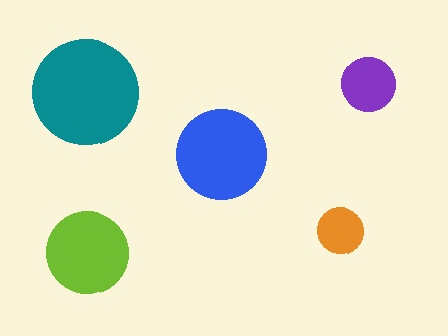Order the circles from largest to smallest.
the teal one, the blue one, the lime one, the purple one, the orange one.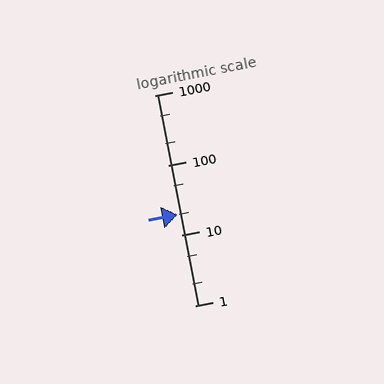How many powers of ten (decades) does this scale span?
The scale spans 3 decades, from 1 to 1000.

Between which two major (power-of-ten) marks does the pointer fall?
The pointer is between 10 and 100.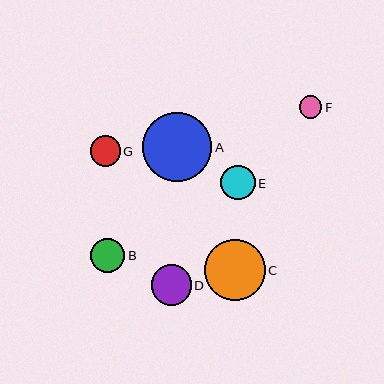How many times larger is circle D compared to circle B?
Circle D is approximately 1.2 times the size of circle B.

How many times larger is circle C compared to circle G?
Circle C is approximately 2.0 times the size of circle G.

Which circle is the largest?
Circle A is the largest with a size of approximately 69 pixels.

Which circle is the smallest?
Circle F is the smallest with a size of approximately 22 pixels.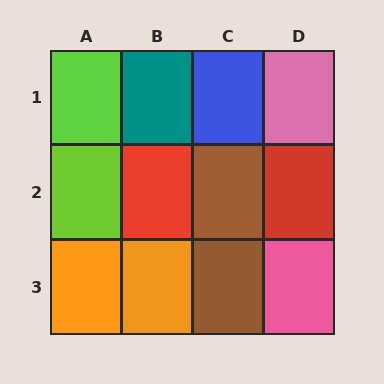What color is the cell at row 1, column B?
Teal.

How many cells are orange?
2 cells are orange.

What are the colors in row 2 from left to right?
Lime, red, brown, red.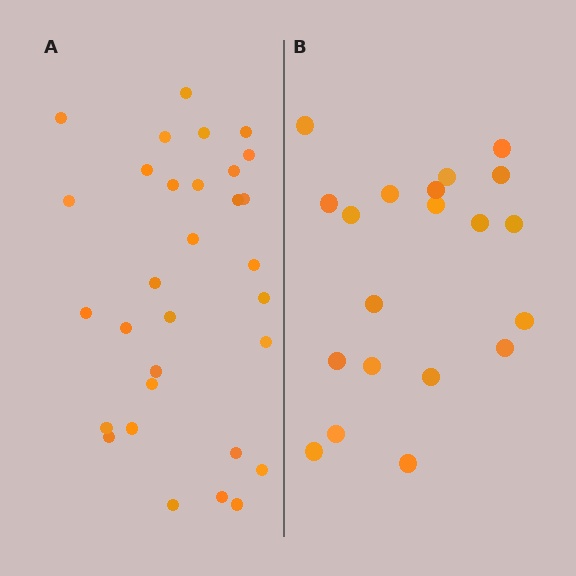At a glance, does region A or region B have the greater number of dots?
Region A (the left region) has more dots.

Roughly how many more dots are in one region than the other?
Region A has roughly 12 or so more dots than region B.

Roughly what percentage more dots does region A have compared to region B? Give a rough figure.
About 55% more.